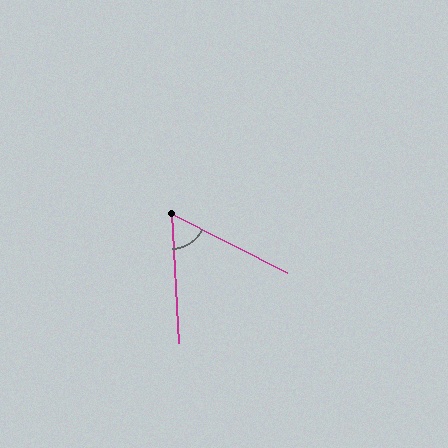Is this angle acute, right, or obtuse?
It is acute.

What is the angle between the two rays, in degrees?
Approximately 60 degrees.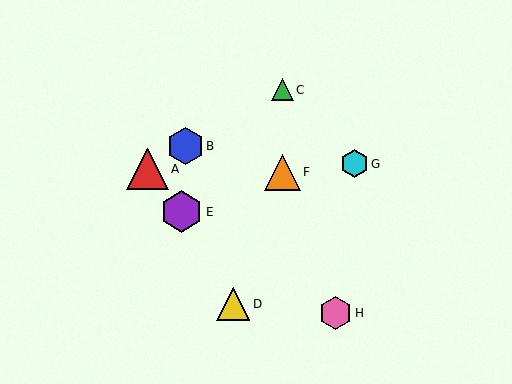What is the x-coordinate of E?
Object E is at x≈182.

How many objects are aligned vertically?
2 objects (C, F) are aligned vertically.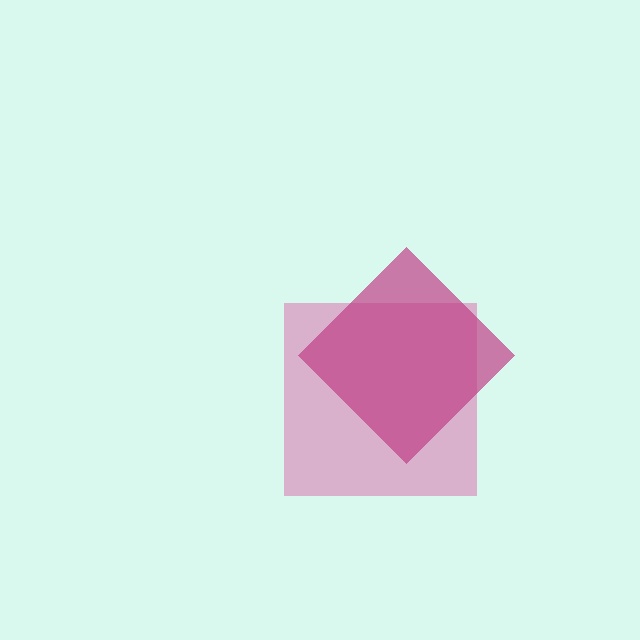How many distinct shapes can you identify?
There are 2 distinct shapes: a pink square, a magenta diamond.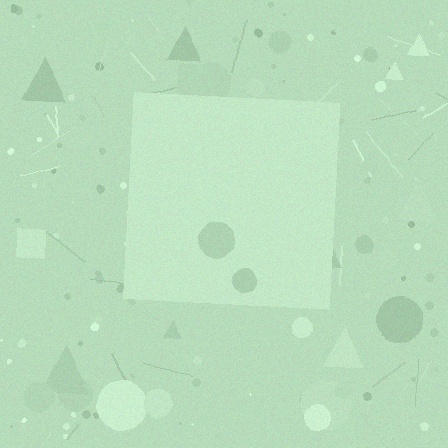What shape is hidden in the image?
A square is hidden in the image.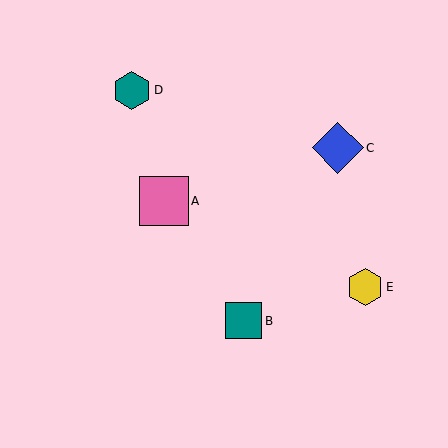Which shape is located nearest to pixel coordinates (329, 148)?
The blue diamond (labeled C) at (338, 148) is nearest to that location.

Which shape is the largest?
The blue diamond (labeled C) is the largest.